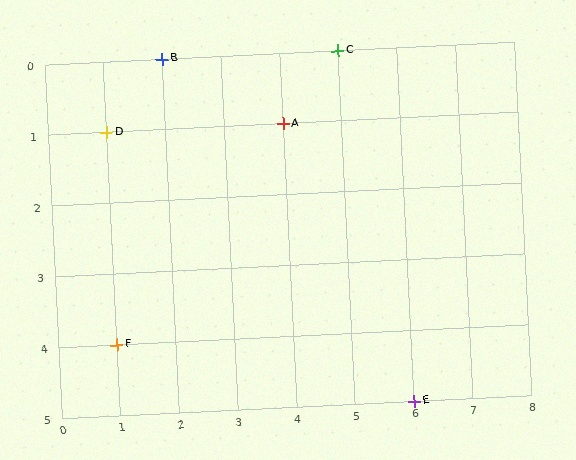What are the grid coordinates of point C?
Point C is at grid coordinates (5, 0).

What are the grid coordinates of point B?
Point B is at grid coordinates (2, 0).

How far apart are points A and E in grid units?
Points A and E are 2 columns and 4 rows apart (about 4.5 grid units diagonally).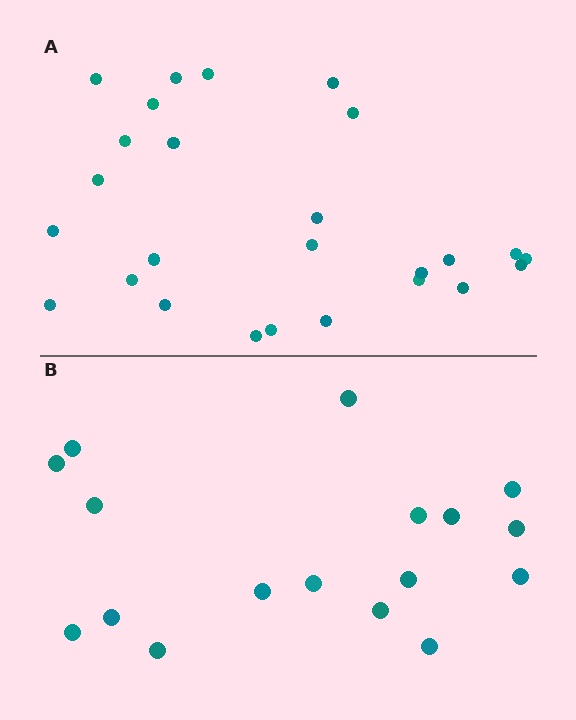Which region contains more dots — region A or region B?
Region A (the top region) has more dots.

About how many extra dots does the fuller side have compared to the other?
Region A has roughly 8 or so more dots than region B.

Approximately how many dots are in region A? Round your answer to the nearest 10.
About 30 dots. (The exact count is 26, which rounds to 30.)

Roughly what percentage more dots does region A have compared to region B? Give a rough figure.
About 55% more.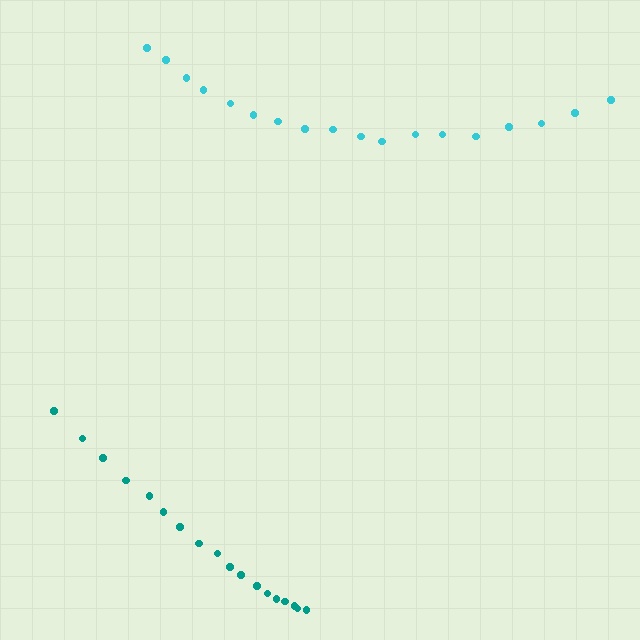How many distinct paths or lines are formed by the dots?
There are 2 distinct paths.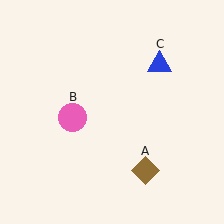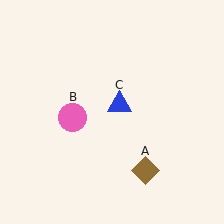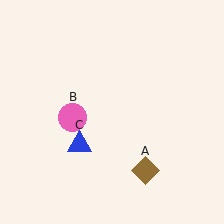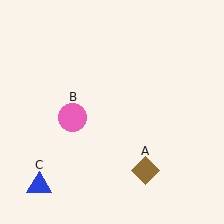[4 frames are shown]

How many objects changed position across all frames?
1 object changed position: blue triangle (object C).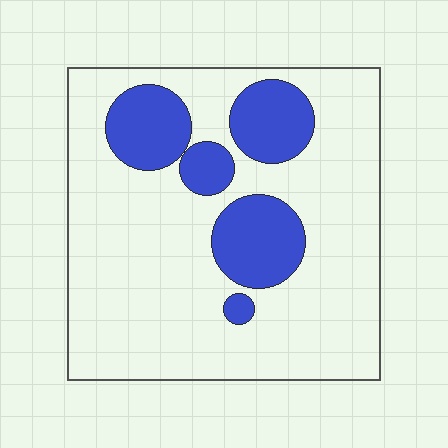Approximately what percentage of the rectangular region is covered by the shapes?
Approximately 20%.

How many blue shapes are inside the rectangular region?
5.